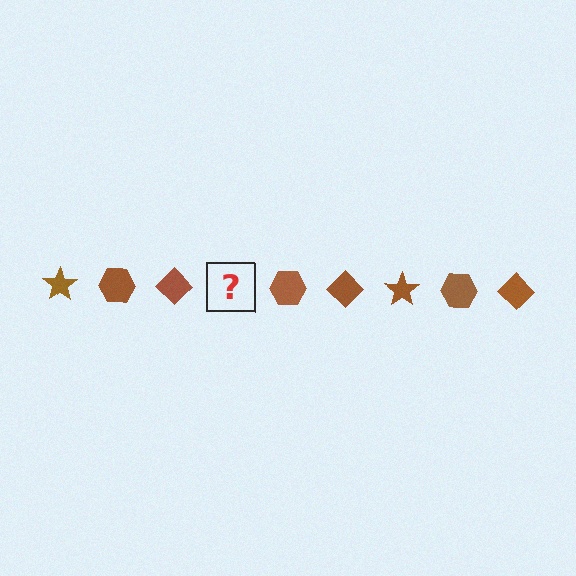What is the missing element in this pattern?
The missing element is a brown star.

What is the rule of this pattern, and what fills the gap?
The rule is that the pattern cycles through star, hexagon, diamond shapes in brown. The gap should be filled with a brown star.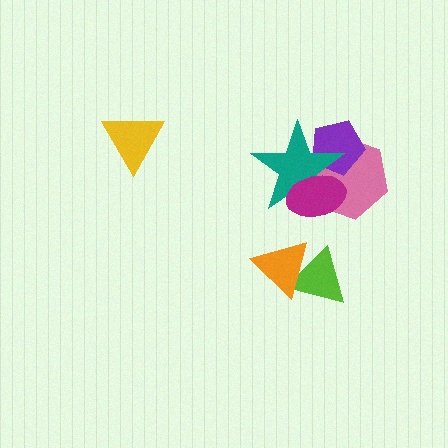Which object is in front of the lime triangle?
The orange triangle is in front of the lime triangle.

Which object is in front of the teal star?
The magenta ellipse is in front of the teal star.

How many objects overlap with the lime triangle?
1 object overlaps with the lime triangle.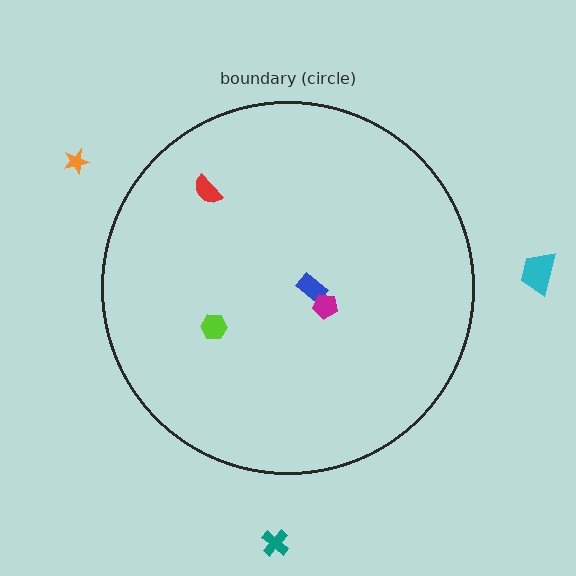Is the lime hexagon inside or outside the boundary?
Inside.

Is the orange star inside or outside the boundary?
Outside.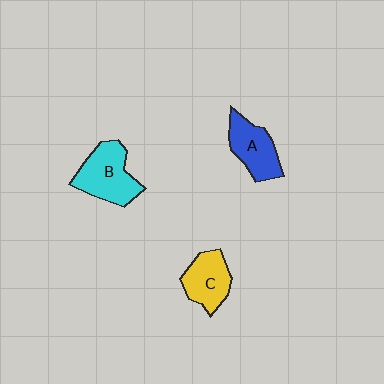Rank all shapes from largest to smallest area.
From largest to smallest: B (cyan), A (blue), C (yellow).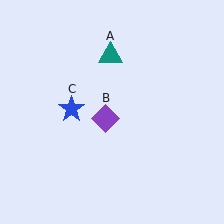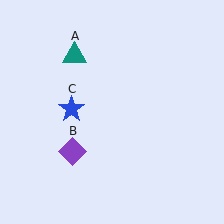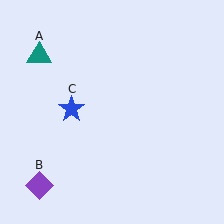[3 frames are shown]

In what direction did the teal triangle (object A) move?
The teal triangle (object A) moved left.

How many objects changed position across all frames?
2 objects changed position: teal triangle (object A), purple diamond (object B).